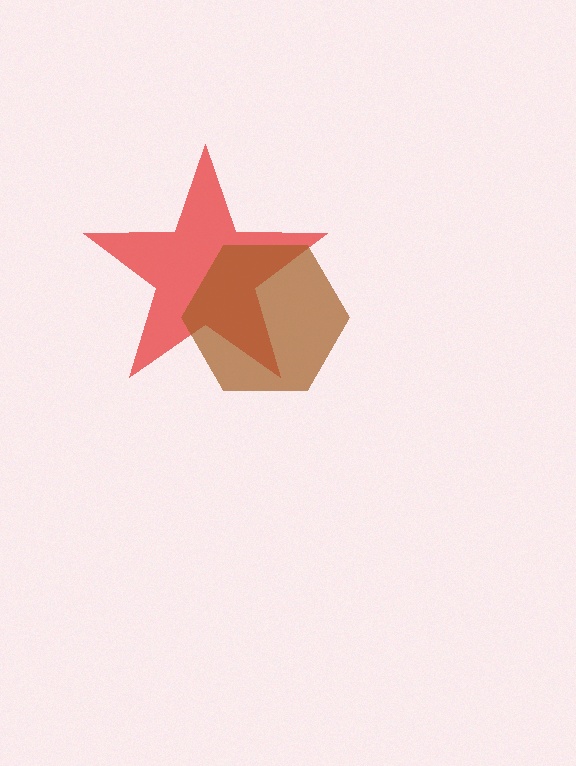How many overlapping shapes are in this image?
There are 2 overlapping shapes in the image.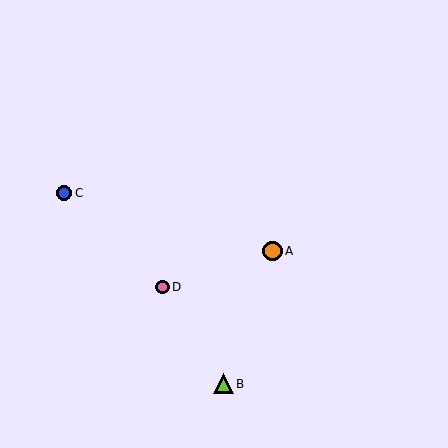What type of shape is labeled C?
Shape C is a blue circle.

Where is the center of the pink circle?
The center of the pink circle is at (163, 287).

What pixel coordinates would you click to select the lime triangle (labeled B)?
Click at (223, 384) to select the lime triangle B.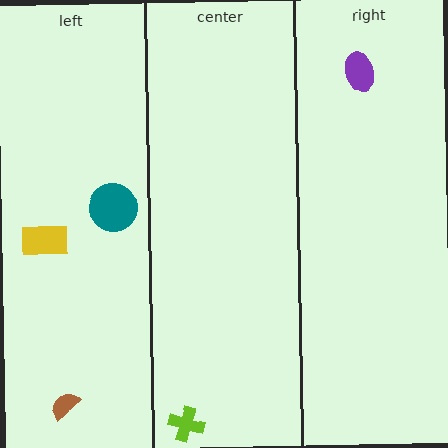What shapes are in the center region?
The lime cross.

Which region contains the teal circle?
The left region.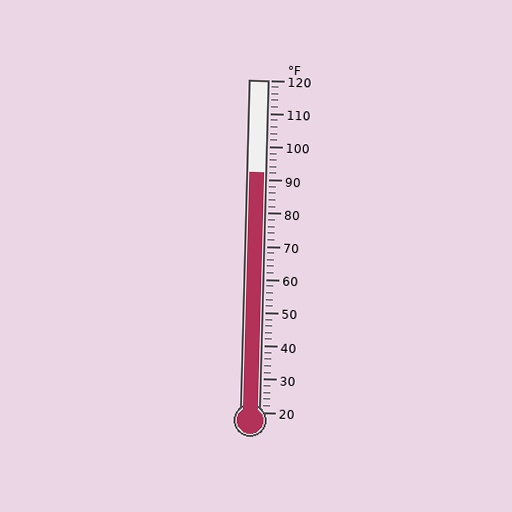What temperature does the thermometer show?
The thermometer shows approximately 92°F.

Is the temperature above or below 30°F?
The temperature is above 30°F.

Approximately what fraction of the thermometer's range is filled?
The thermometer is filled to approximately 70% of its range.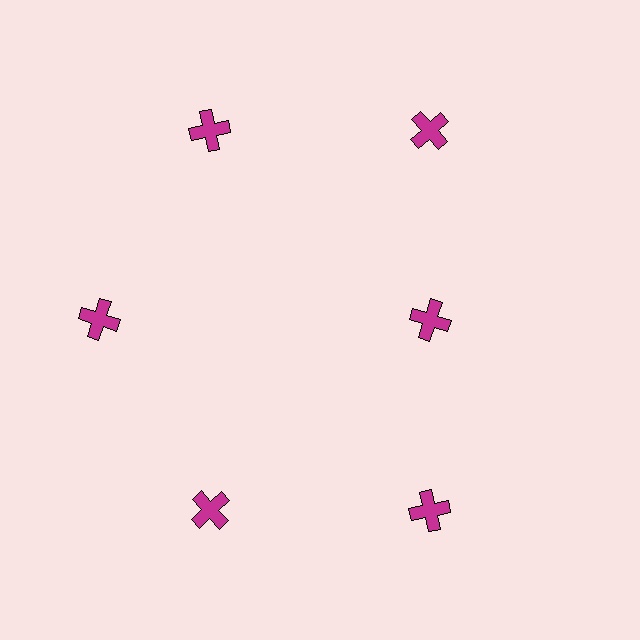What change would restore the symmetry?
The symmetry would be restored by moving it outward, back onto the ring so that all 6 crosses sit at equal angles and equal distance from the center.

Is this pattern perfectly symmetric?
No. The 6 magenta crosses are arranged in a ring, but one element near the 3 o'clock position is pulled inward toward the center, breaking the 6-fold rotational symmetry.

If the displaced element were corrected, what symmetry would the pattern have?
It would have 6-fold rotational symmetry — the pattern would map onto itself every 60 degrees.